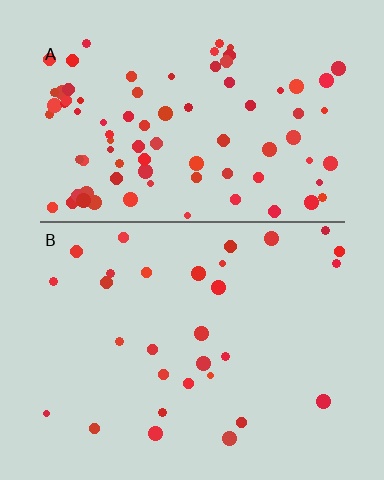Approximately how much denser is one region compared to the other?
Approximately 2.9× — region A over region B.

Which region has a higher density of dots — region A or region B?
A (the top).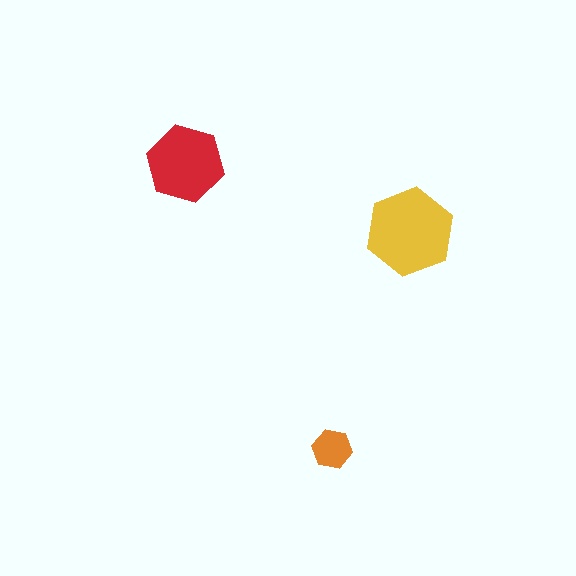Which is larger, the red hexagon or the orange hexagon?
The red one.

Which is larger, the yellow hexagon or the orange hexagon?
The yellow one.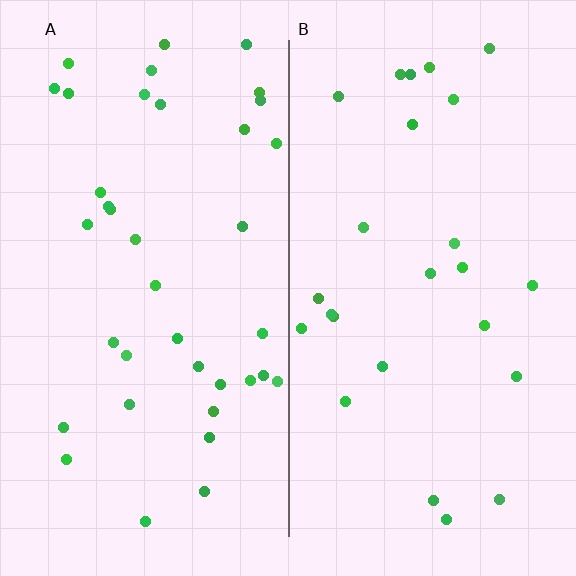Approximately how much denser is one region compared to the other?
Approximately 1.5× — region A over region B.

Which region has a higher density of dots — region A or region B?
A (the left).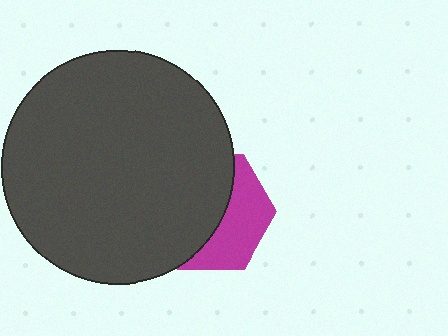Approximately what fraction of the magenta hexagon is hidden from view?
Roughly 59% of the magenta hexagon is hidden behind the dark gray circle.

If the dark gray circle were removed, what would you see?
You would see the complete magenta hexagon.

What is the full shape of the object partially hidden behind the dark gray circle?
The partially hidden object is a magenta hexagon.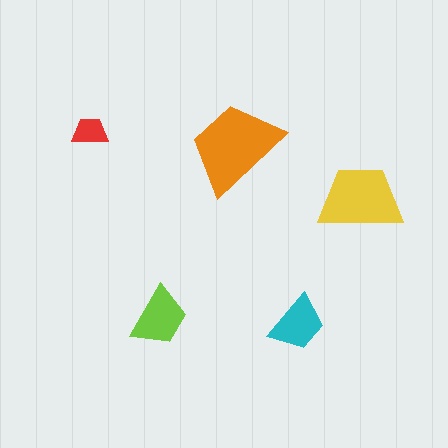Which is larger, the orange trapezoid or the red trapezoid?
The orange one.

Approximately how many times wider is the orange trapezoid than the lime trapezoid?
About 1.5 times wider.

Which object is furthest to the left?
The red trapezoid is leftmost.